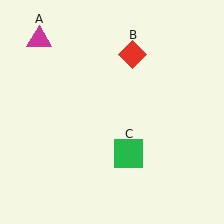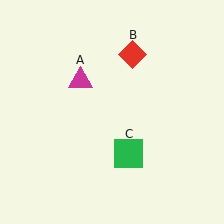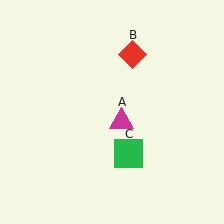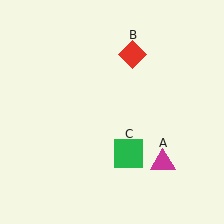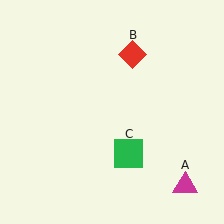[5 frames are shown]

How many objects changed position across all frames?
1 object changed position: magenta triangle (object A).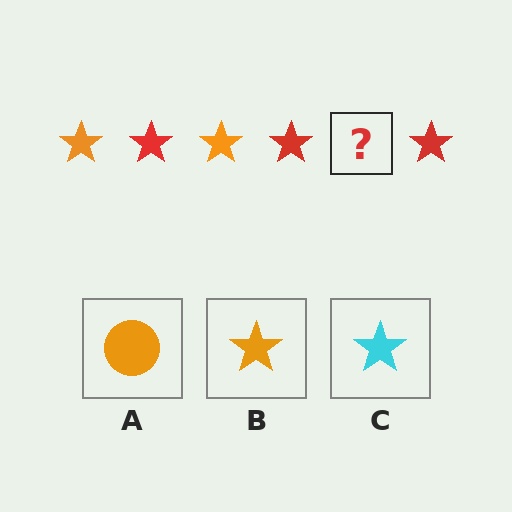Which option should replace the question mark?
Option B.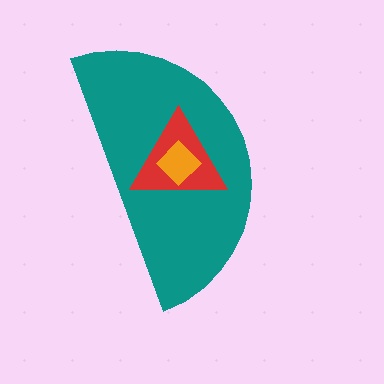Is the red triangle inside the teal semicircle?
Yes.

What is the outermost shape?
The teal semicircle.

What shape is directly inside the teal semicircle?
The red triangle.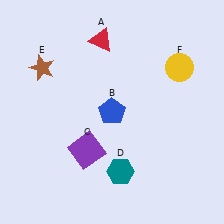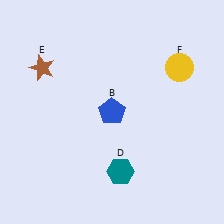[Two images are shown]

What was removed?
The red triangle (A), the purple square (C) were removed in Image 2.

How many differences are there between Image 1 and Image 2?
There are 2 differences between the two images.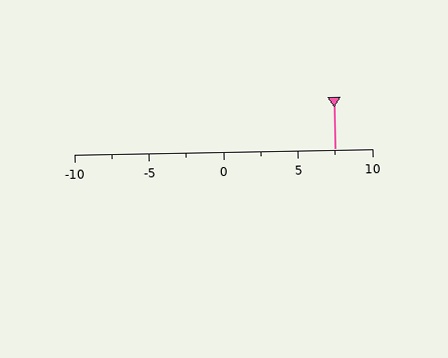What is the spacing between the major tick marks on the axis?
The major ticks are spaced 5 apart.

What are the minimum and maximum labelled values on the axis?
The axis runs from -10 to 10.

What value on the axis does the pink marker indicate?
The marker indicates approximately 7.5.